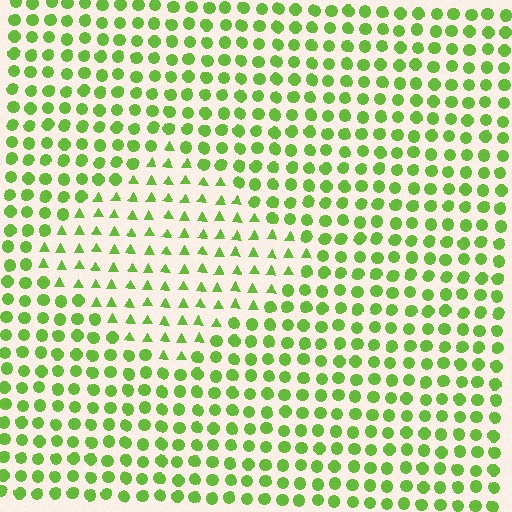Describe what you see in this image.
The image is filled with small lime elements arranged in a uniform grid. A diamond-shaped region contains triangles, while the surrounding area contains circles. The boundary is defined purely by the change in element shape.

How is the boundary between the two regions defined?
The boundary is defined by a change in element shape: triangles inside vs. circles outside. All elements share the same color and spacing.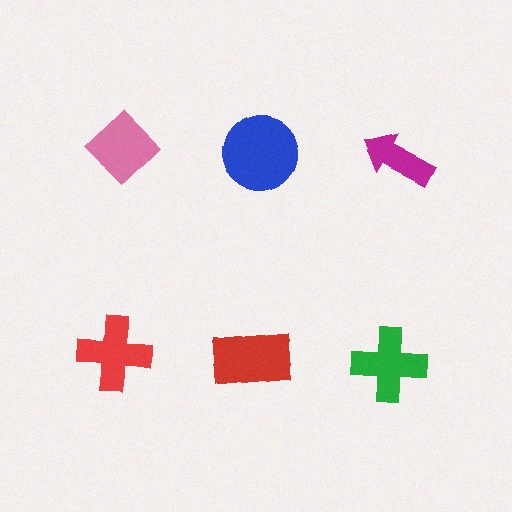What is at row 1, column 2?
A blue circle.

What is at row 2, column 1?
A red cross.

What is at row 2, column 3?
A green cross.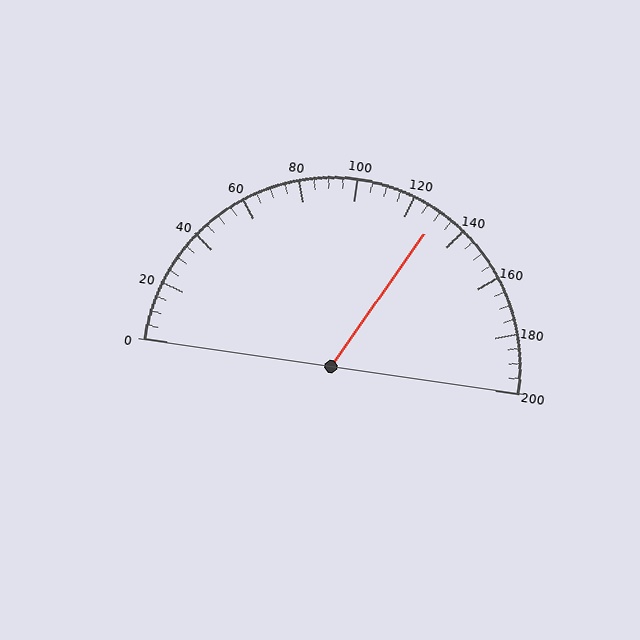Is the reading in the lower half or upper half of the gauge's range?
The reading is in the upper half of the range (0 to 200).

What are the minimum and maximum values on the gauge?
The gauge ranges from 0 to 200.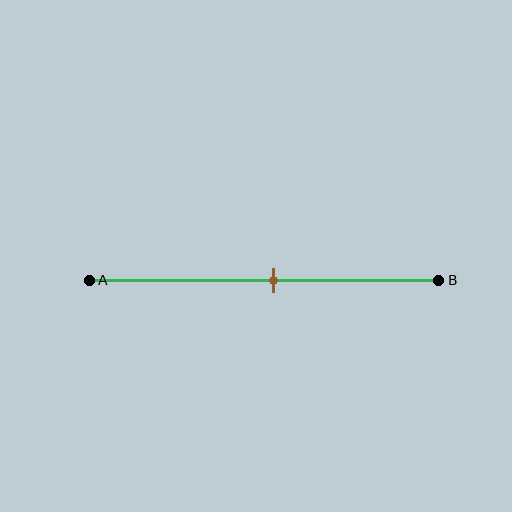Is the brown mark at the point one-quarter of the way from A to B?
No, the mark is at about 55% from A, not at the 25% one-quarter point.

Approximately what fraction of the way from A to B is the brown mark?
The brown mark is approximately 55% of the way from A to B.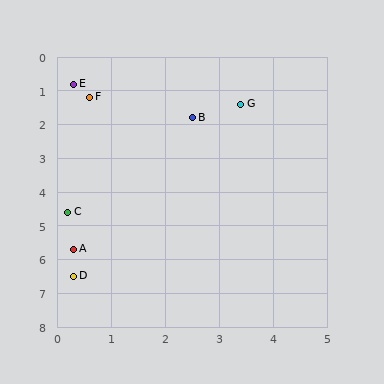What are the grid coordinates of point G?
Point G is at approximately (3.4, 1.4).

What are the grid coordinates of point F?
Point F is at approximately (0.6, 1.2).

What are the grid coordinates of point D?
Point D is at approximately (0.3, 6.5).